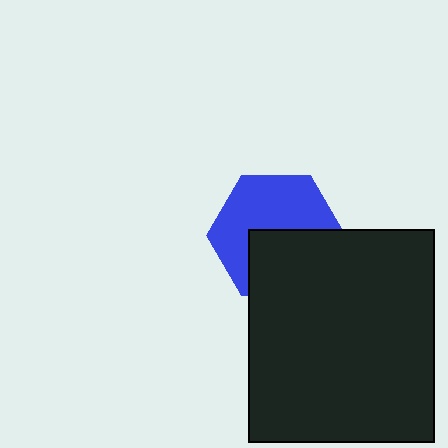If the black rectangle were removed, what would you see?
You would see the complete blue hexagon.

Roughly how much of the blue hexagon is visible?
About half of it is visible (roughly 57%).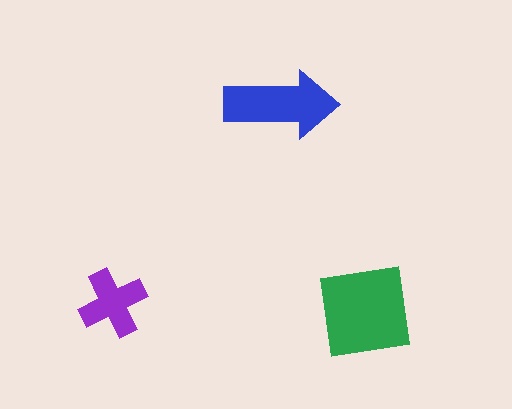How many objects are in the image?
There are 3 objects in the image.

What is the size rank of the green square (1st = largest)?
1st.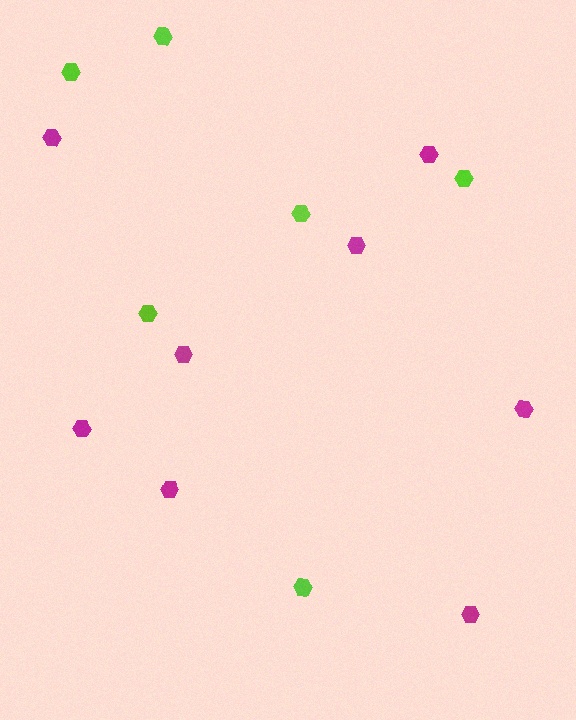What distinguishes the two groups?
There are 2 groups: one group of magenta hexagons (8) and one group of lime hexagons (6).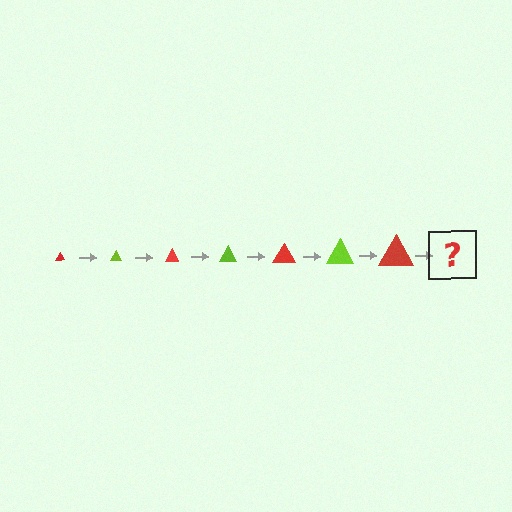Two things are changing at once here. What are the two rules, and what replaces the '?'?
The two rules are that the triangle grows larger each step and the color cycles through red and lime. The '?' should be a lime triangle, larger than the previous one.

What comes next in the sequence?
The next element should be a lime triangle, larger than the previous one.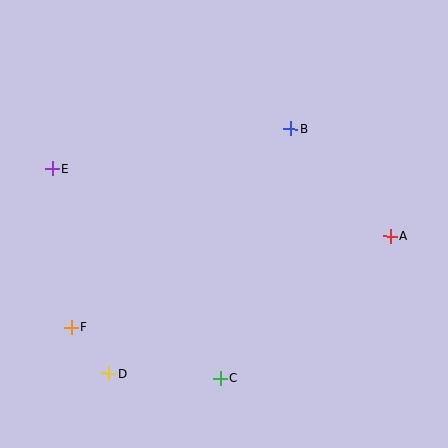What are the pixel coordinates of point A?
Point A is at (390, 236).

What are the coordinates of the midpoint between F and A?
The midpoint between F and A is at (230, 281).